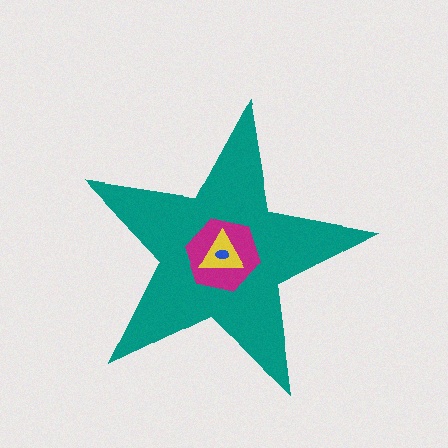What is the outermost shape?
The teal star.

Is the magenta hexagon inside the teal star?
Yes.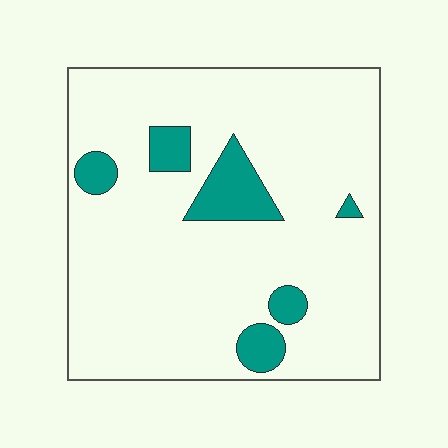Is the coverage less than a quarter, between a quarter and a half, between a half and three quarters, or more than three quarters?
Less than a quarter.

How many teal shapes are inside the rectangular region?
6.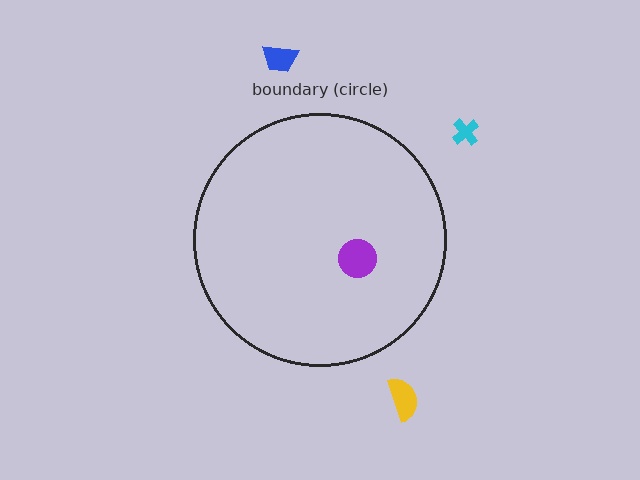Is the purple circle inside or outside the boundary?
Inside.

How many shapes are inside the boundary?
1 inside, 3 outside.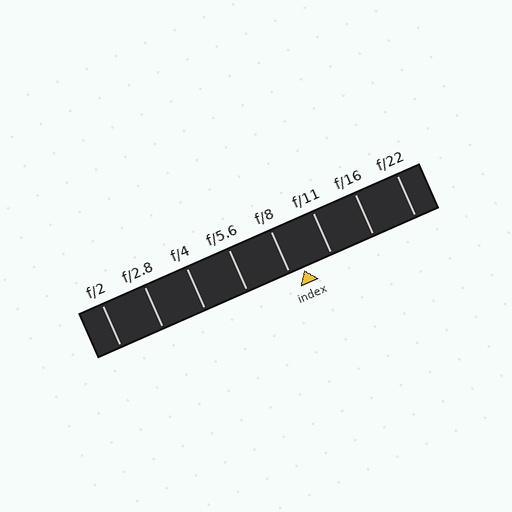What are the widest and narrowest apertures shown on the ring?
The widest aperture shown is f/2 and the narrowest is f/22.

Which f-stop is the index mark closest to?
The index mark is closest to f/8.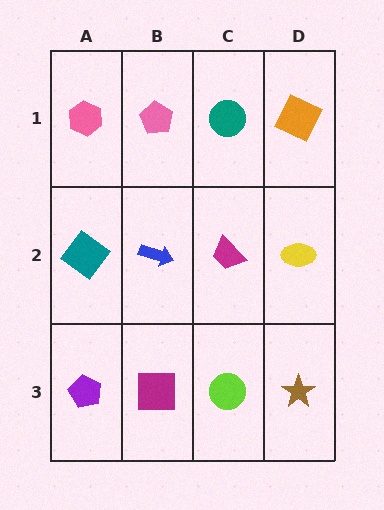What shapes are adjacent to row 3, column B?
A blue arrow (row 2, column B), a purple pentagon (row 3, column A), a lime circle (row 3, column C).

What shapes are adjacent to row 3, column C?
A magenta trapezoid (row 2, column C), a magenta square (row 3, column B), a brown star (row 3, column D).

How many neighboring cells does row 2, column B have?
4.